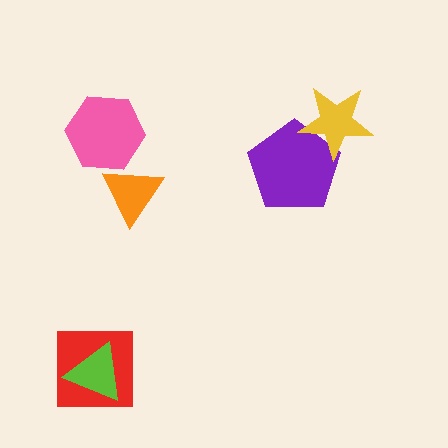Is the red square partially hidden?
Yes, it is partially covered by another shape.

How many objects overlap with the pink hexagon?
1 object overlaps with the pink hexagon.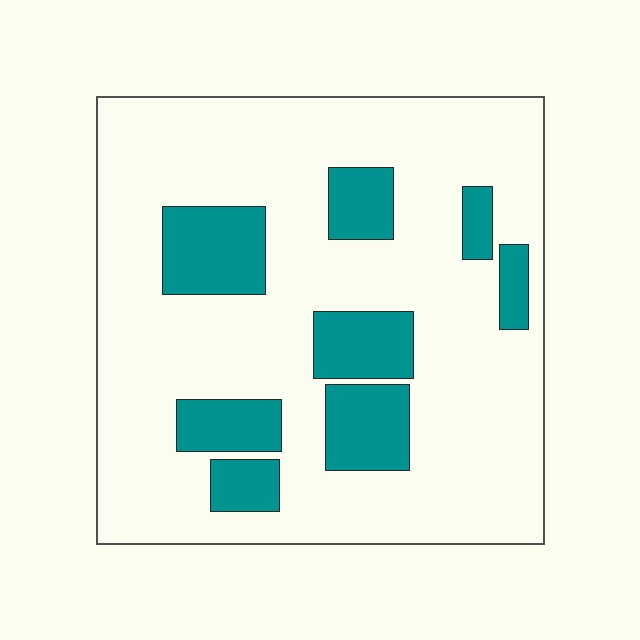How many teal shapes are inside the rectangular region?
8.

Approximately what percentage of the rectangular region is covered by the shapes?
Approximately 20%.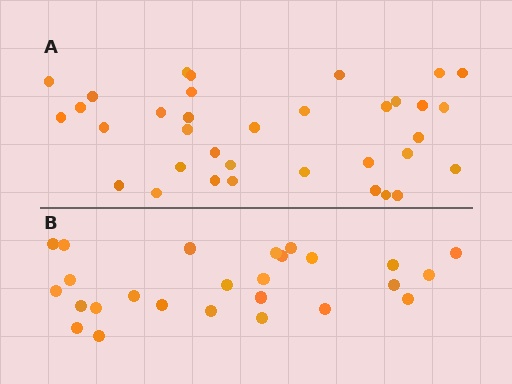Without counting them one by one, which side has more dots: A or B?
Region A (the top region) has more dots.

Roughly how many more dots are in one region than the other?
Region A has roughly 8 or so more dots than region B.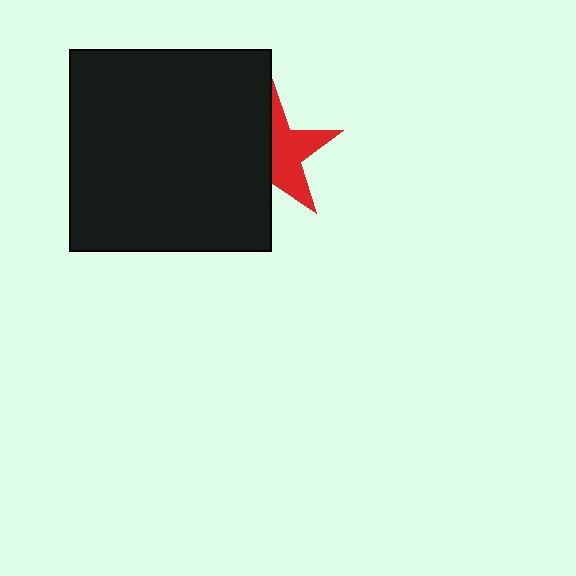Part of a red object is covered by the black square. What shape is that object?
It is a star.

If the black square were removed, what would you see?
You would see the complete red star.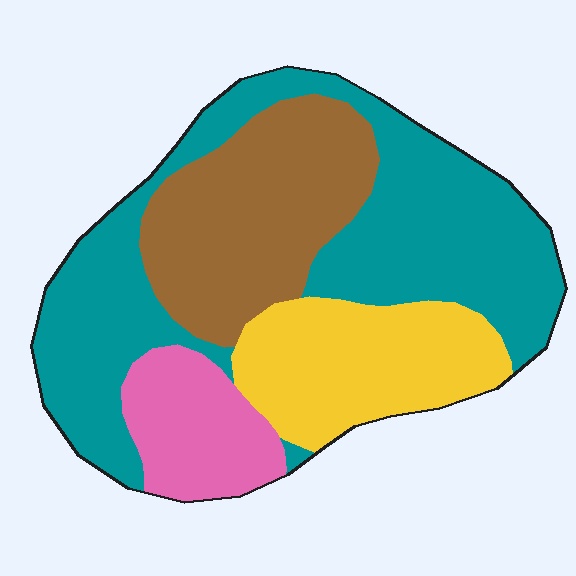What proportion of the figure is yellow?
Yellow covers roughly 20% of the figure.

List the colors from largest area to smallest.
From largest to smallest: teal, brown, yellow, pink.